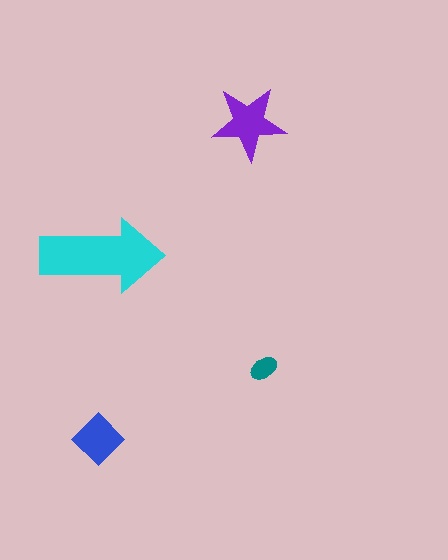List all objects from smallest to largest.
The teal ellipse, the blue diamond, the purple star, the cyan arrow.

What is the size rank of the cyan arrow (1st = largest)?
1st.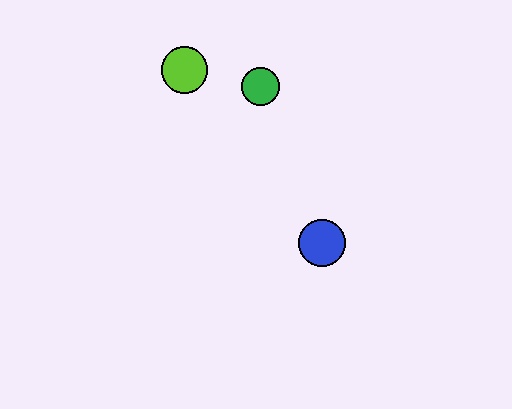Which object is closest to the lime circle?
The green circle is closest to the lime circle.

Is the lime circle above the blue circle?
Yes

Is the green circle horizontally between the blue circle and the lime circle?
Yes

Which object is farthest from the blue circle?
The lime circle is farthest from the blue circle.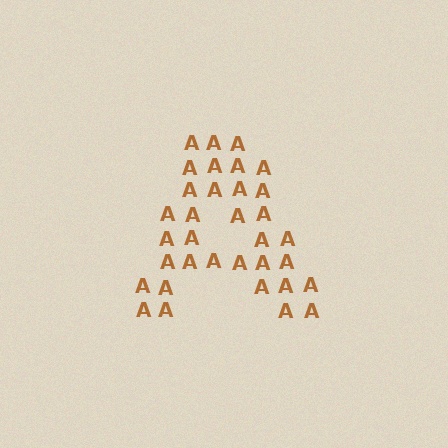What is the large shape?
The large shape is the letter A.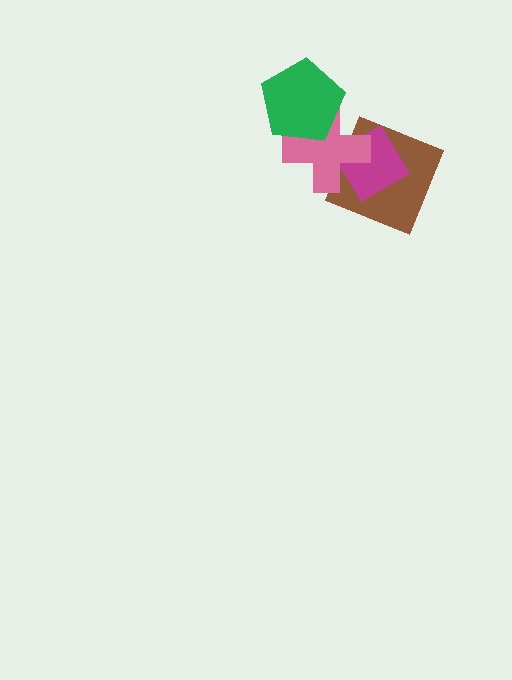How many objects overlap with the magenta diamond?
2 objects overlap with the magenta diamond.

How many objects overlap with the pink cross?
3 objects overlap with the pink cross.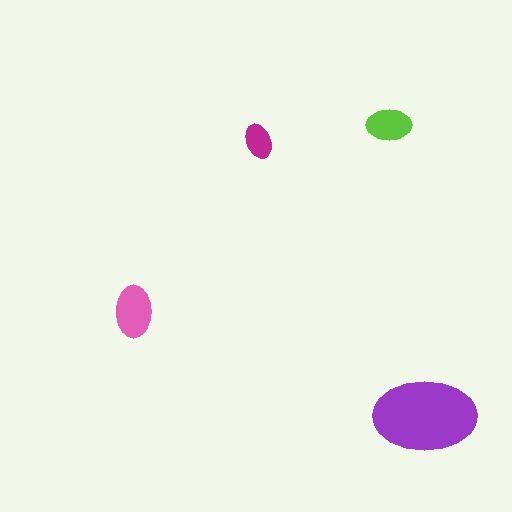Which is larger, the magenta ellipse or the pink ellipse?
The pink one.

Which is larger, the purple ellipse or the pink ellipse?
The purple one.